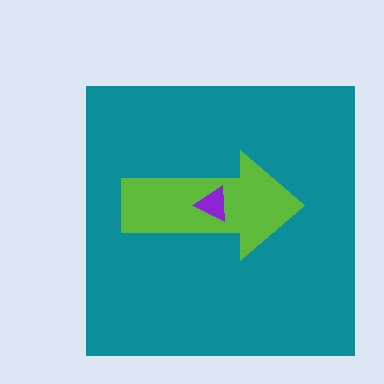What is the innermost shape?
The purple triangle.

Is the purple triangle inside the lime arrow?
Yes.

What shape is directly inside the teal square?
The lime arrow.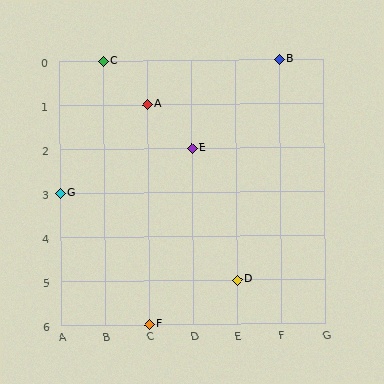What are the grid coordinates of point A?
Point A is at grid coordinates (C, 1).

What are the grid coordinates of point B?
Point B is at grid coordinates (F, 0).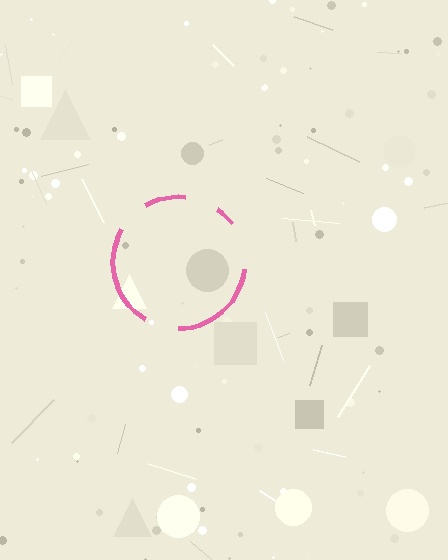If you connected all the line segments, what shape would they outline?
They would outline a circle.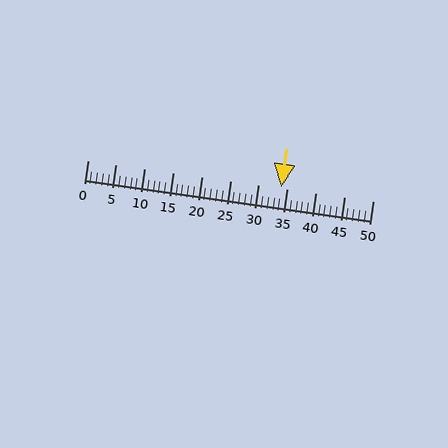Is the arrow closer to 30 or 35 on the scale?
The arrow is closer to 35.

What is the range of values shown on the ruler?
The ruler shows values from 0 to 50.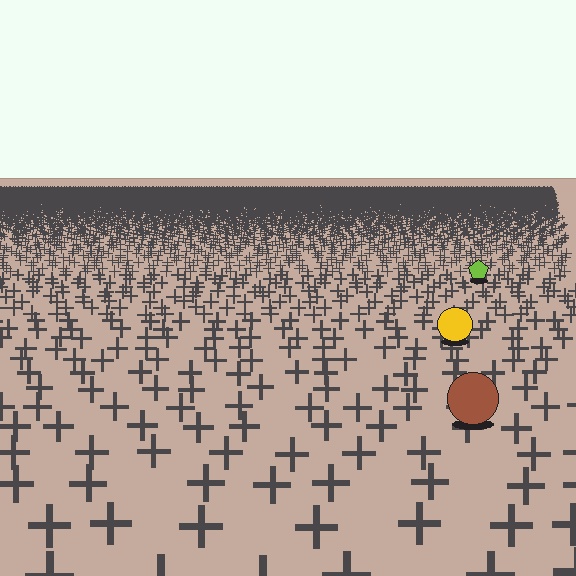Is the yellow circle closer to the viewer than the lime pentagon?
Yes. The yellow circle is closer — you can tell from the texture gradient: the ground texture is coarser near it.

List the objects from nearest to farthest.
From nearest to farthest: the brown circle, the yellow circle, the lime pentagon.